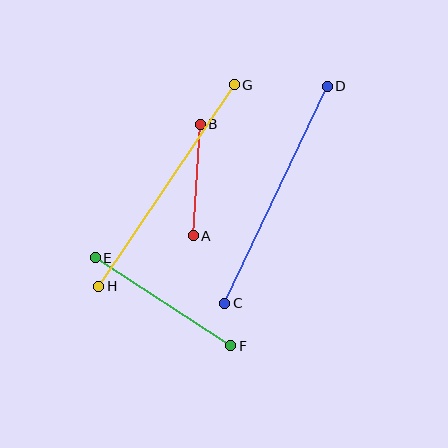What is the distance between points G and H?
The distance is approximately 243 pixels.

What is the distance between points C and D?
The distance is approximately 240 pixels.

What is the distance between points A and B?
The distance is approximately 112 pixels.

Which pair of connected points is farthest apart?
Points G and H are farthest apart.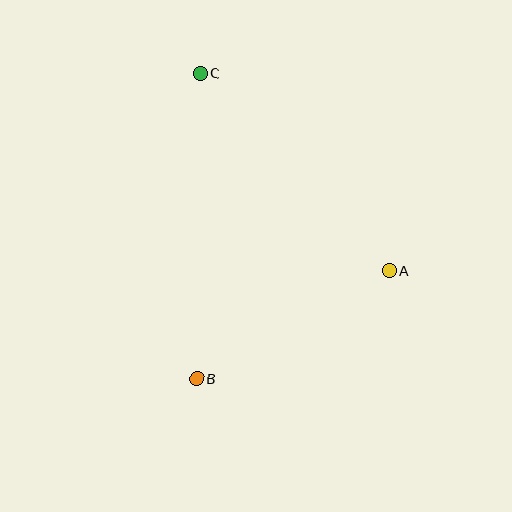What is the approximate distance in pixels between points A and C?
The distance between A and C is approximately 272 pixels.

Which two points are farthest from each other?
Points B and C are farthest from each other.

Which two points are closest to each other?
Points A and B are closest to each other.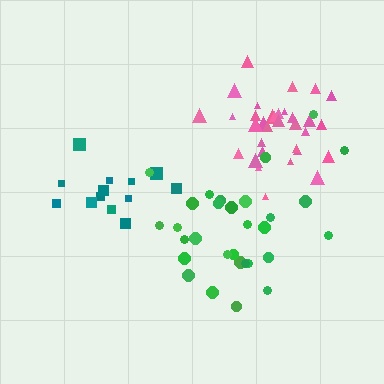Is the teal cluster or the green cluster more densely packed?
Teal.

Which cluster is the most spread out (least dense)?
Green.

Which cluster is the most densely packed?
Pink.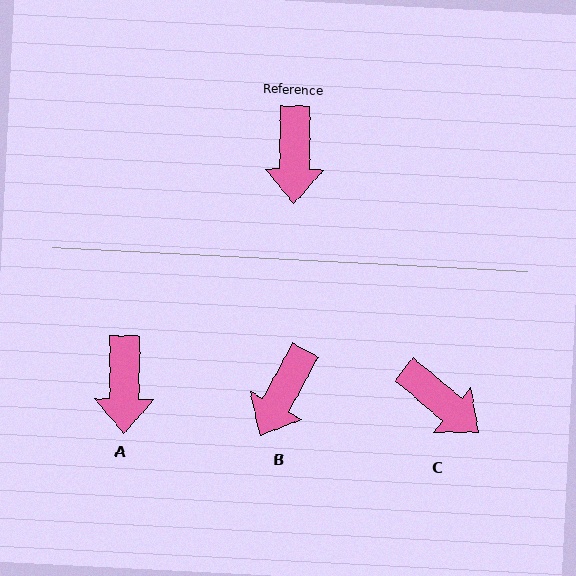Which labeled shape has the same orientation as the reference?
A.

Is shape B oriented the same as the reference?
No, it is off by about 28 degrees.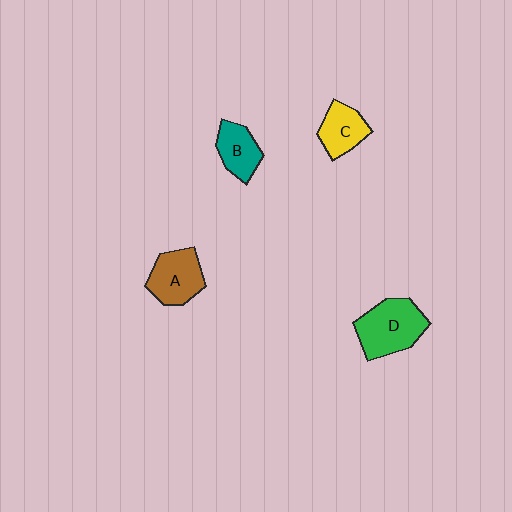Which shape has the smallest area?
Shape B (teal).